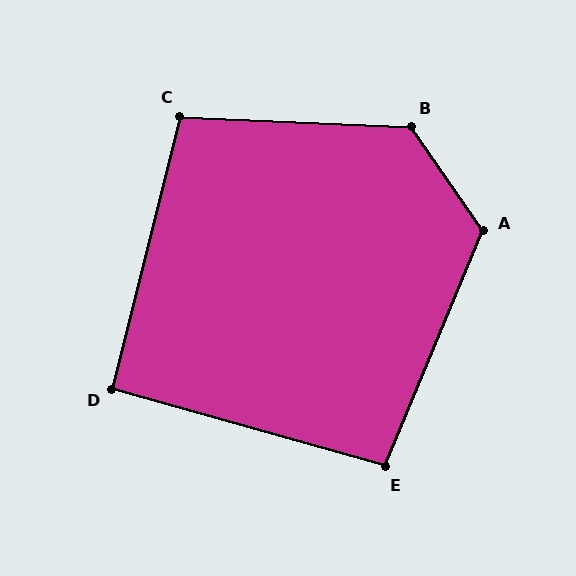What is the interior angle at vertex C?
Approximately 101 degrees (obtuse).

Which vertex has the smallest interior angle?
D, at approximately 92 degrees.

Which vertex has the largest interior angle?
B, at approximately 127 degrees.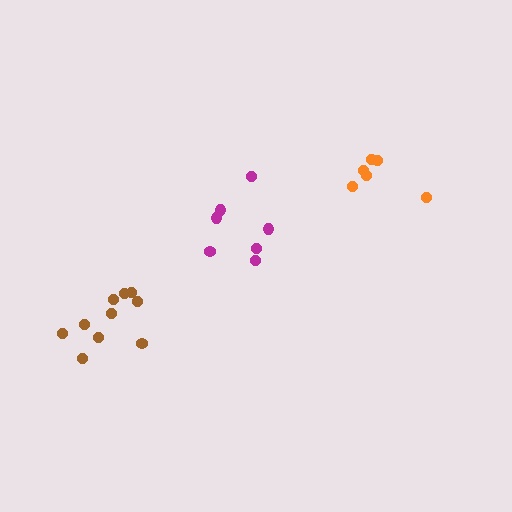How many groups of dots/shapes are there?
There are 3 groups.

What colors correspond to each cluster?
The clusters are colored: magenta, brown, orange.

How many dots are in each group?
Group 1: 7 dots, Group 2: 10 dots, Group 3: 6 dots (23 total).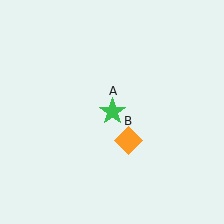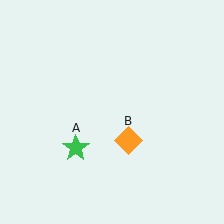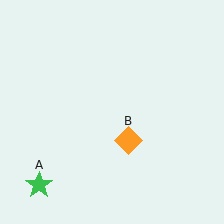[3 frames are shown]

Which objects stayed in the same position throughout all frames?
Orange diamond (object B) remained stationary.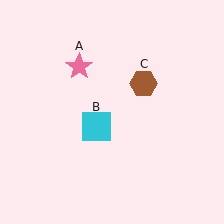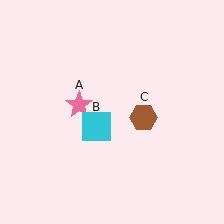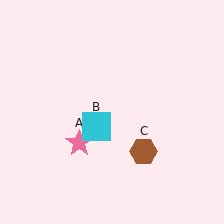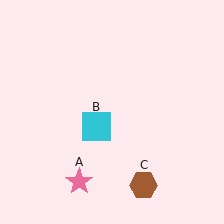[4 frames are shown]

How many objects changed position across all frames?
2 objects changed position: pink star (object A), brown hexagon (object C).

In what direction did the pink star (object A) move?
The pink star (object A) moved down.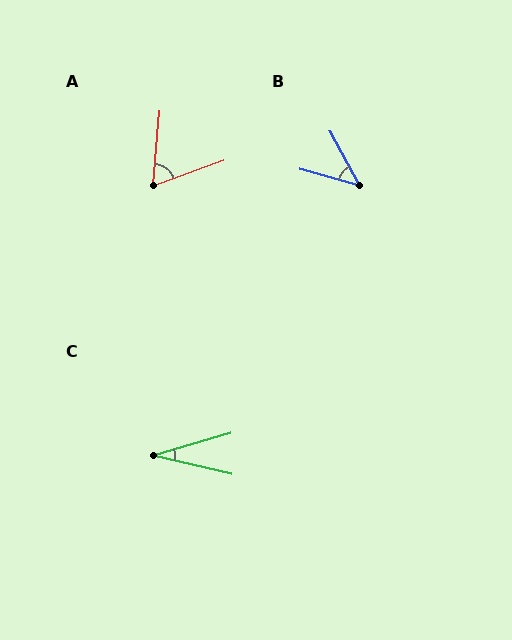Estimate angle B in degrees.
Approximately 47 degrees.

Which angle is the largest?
A, at approximately 65 degrees.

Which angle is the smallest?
C, at approximately 30 degrees.